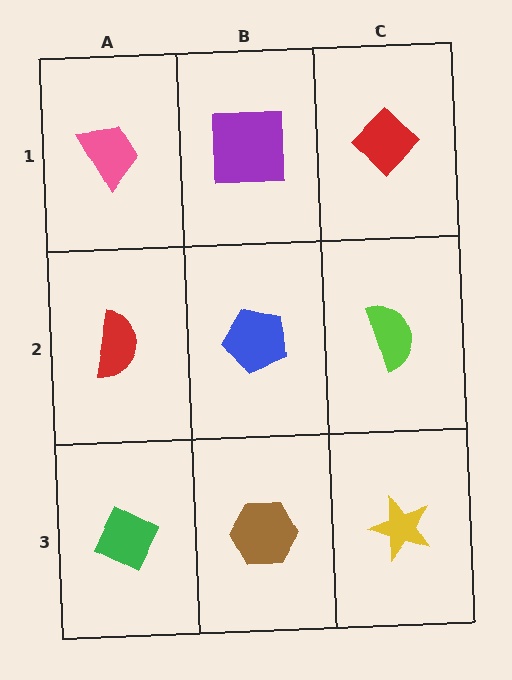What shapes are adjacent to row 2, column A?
A pink trapezoid (row 1, column A), a green diamond (row 3, column A), a blue pentagon (row 2, column B).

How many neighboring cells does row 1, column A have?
2.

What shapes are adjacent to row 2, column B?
A purple square (row 1, column B), a brown hexagon (row 3, column B), a red semicircle (row 2, column A), a lime semicircle (row 2, column C).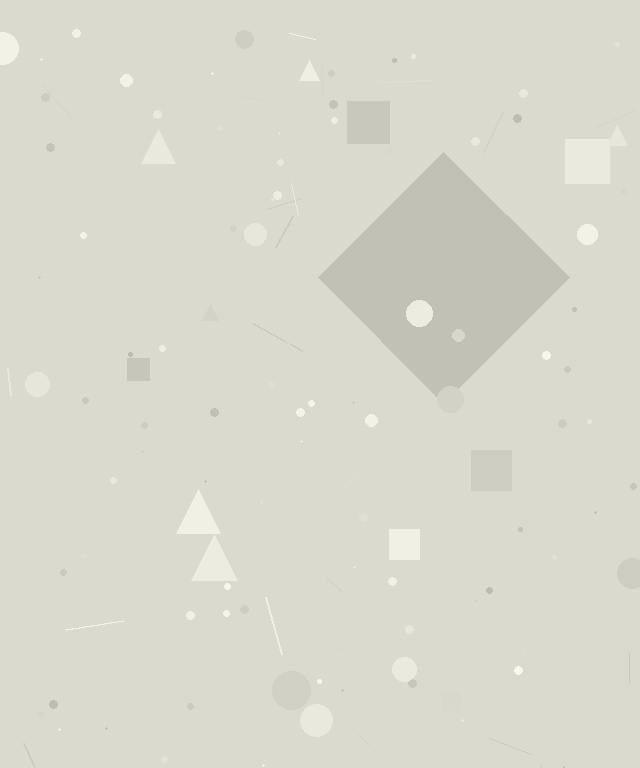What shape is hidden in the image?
A diamond is hidden in the image.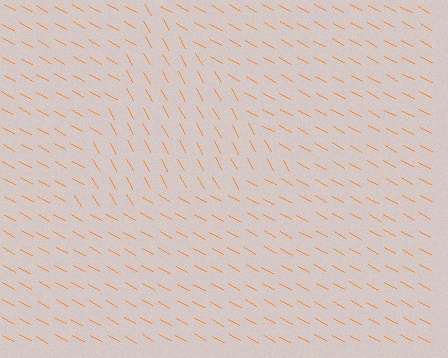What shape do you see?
I see a triangle.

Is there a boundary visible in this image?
Yes, there is a texture boundary formed by a change in line orientation.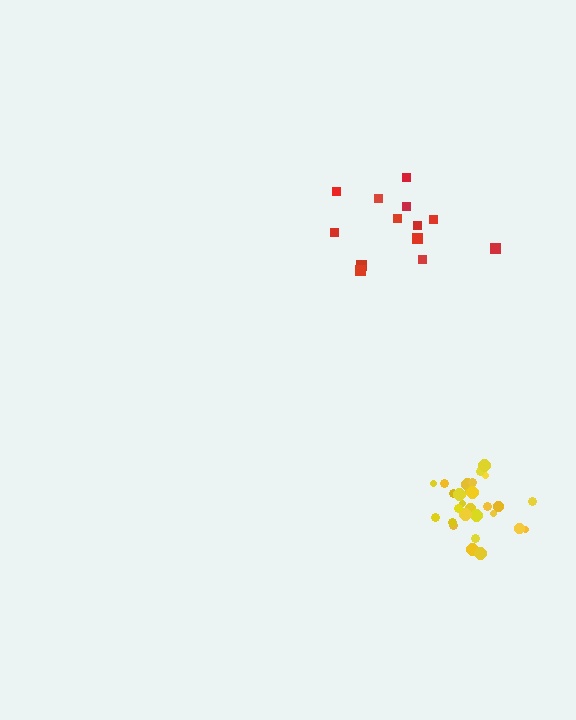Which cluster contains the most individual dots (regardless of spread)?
Yellow (28).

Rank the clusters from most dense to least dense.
yellow, red.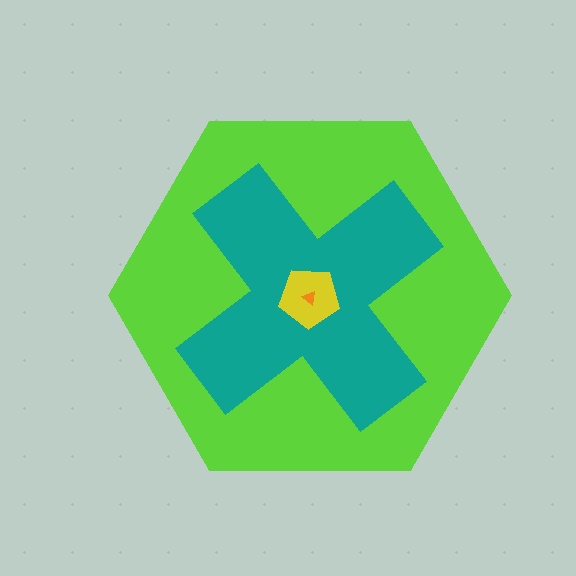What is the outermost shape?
The lime hexagon.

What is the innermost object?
The orange triangle.